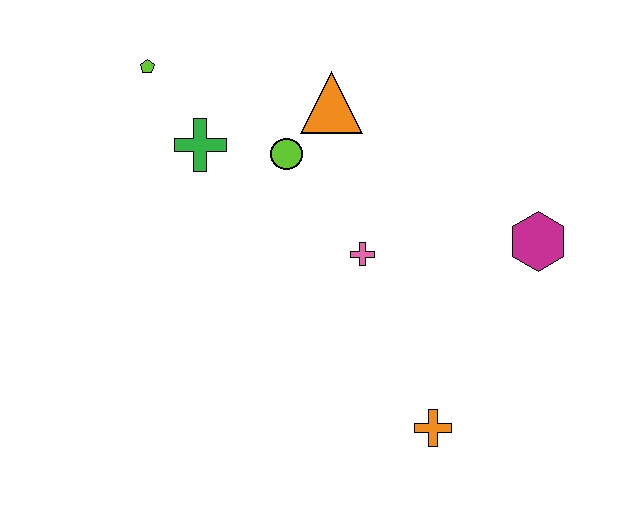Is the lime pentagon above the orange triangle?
Yes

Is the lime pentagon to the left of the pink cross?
Yes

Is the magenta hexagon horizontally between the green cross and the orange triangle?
No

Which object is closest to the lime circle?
The orange triangle is closest to the lime circle.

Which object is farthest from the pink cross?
The lime pentagon is farthest from the pink cross.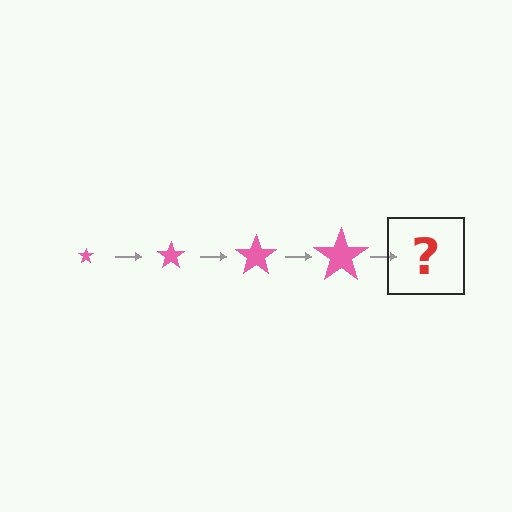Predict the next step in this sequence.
The next step is a pink star, larger than the previous one.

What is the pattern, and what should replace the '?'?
The pattern is that the star gets progressively larger each step. The '?' should be a pink star, larger than the previous one.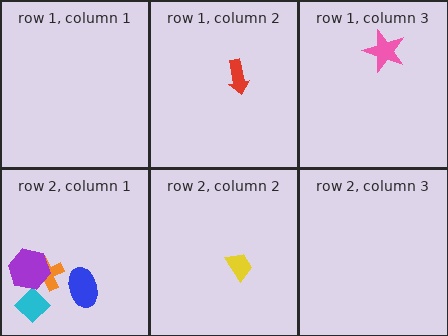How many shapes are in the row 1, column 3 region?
1.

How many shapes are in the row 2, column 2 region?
1.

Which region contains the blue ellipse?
The row 2, column 1 region.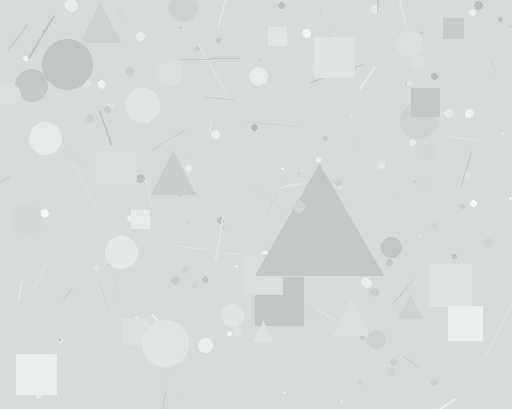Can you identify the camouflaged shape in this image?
The camouflaged shape is a triangle.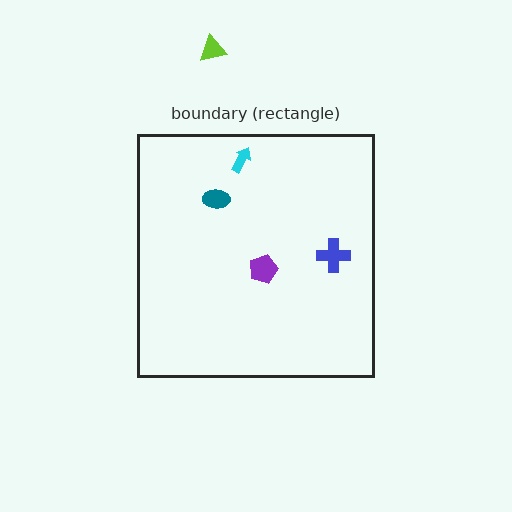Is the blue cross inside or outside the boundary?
Inside.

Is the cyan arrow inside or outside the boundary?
Inside.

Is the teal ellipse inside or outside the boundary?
Inside.